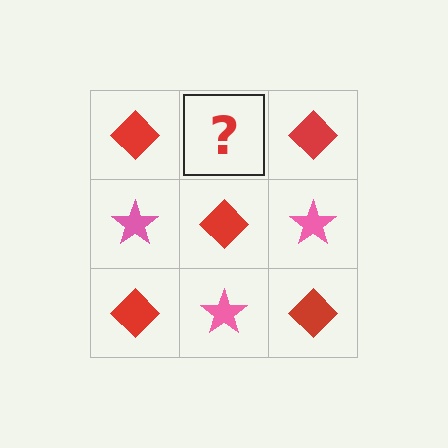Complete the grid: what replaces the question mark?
The question mark should be replaced with a pink star.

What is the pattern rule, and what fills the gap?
The rule is that it alternates red diamond and pink star in a checkerboard pattern. The gap should be filled with a pink star.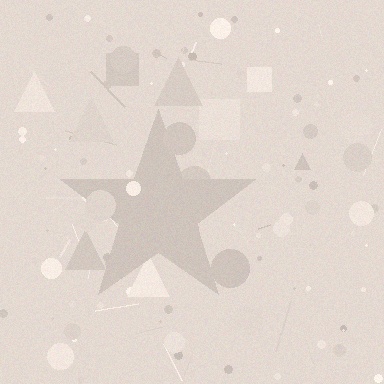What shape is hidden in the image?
A star is hidden in the image.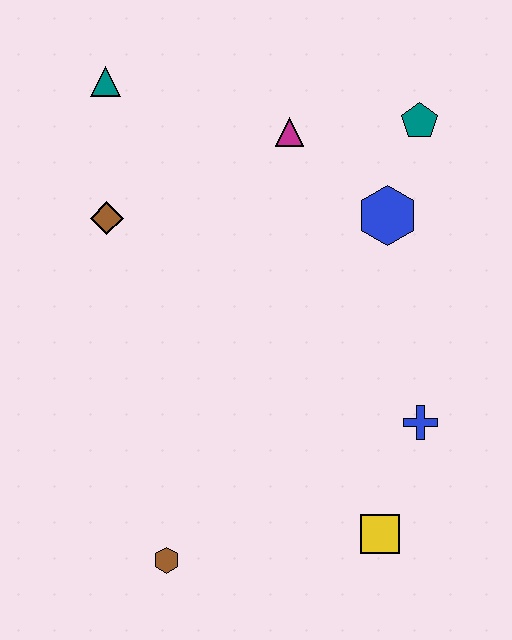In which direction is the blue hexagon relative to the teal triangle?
The blue hexagon is to the right of the teal triangle.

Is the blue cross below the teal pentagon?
Yes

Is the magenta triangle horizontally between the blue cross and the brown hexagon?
Yes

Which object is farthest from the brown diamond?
The yellow square is farthest from the brown diamond.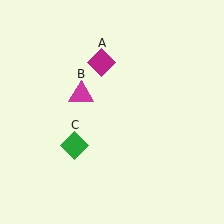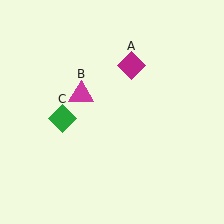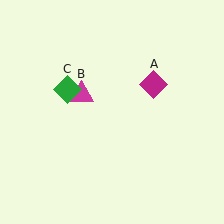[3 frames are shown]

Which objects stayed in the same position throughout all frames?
Magenta triangle (object B) remained stationary.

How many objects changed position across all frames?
2 objects changed position: magenta diamond (object A), green diamond (object C).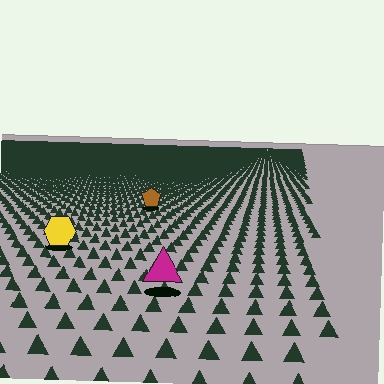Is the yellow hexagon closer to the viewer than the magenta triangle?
No. The magenta triangle is closer — you can tell from the texture gradient: the ground texture is coarser near it.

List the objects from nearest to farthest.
From nearest to farthest: the magenta triangle, the yellow hexagon, the brown pentagon.